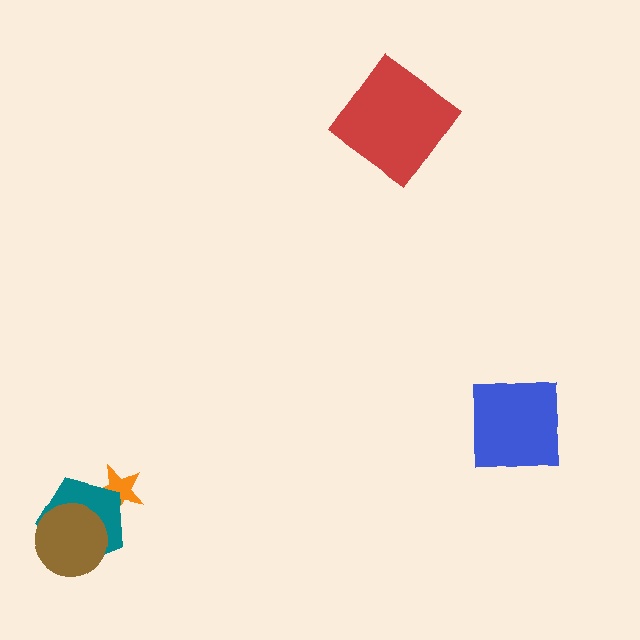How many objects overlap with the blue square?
0 objects overlap with the blue square.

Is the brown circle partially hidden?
No, no other shape covers it.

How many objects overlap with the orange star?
1 object overlaps with the orange star.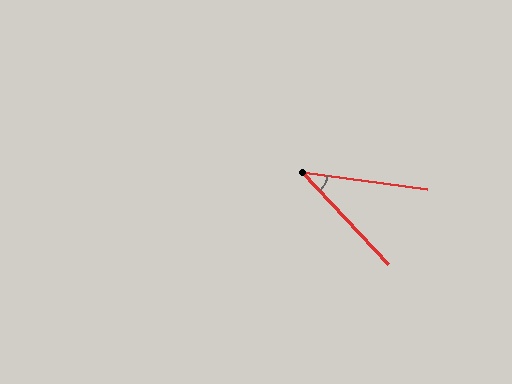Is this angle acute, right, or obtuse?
It is acute.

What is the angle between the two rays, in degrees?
Approximately 39 degrees.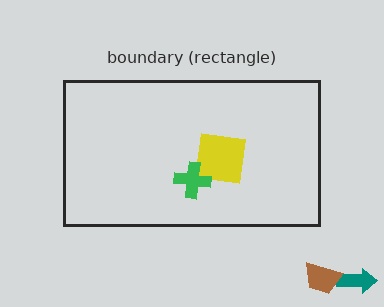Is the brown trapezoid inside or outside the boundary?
Outside.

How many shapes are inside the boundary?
2 inside, 2 outside.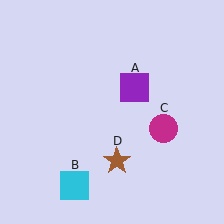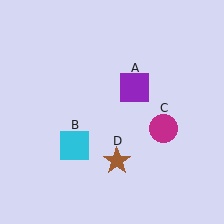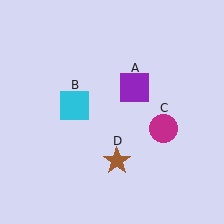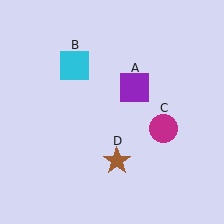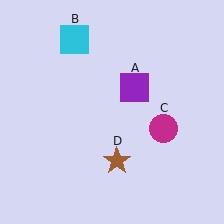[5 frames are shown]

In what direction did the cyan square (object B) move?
The cyan square (object B) moved up.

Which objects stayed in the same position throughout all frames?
Purple square (object A) and magenta circle (object C) and brown star (object D) remained stationary.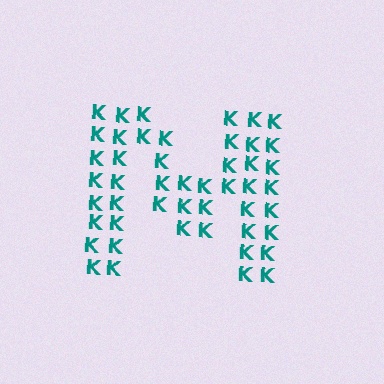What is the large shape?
The large shape is the letter M.